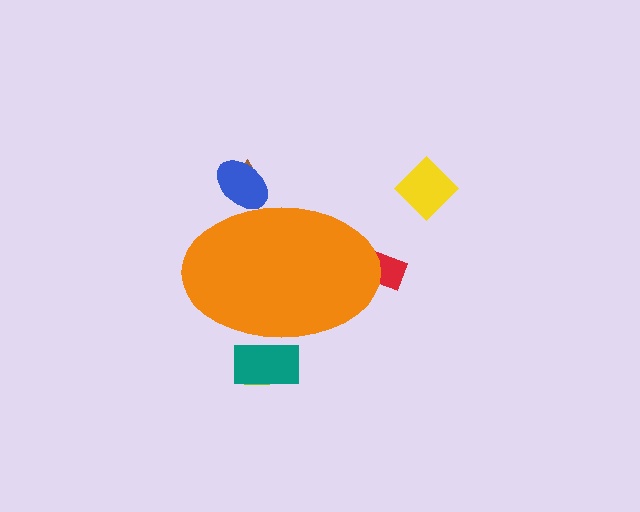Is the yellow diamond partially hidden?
No, the yellow diamond is fully visible.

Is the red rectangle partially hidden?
Yes, the red rectangle is partially hidden behind the orange ellipse.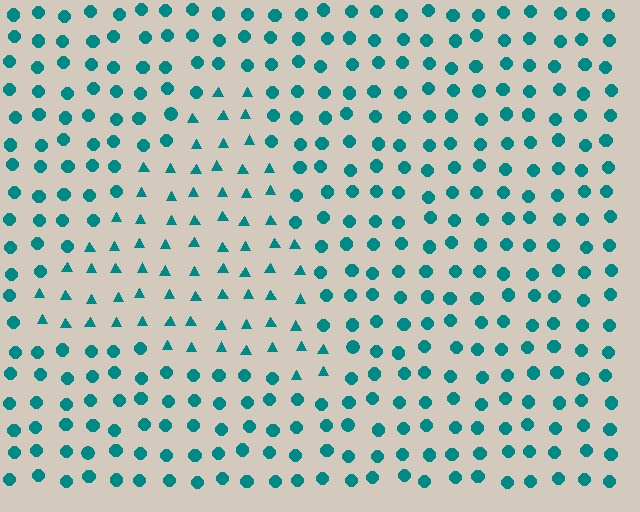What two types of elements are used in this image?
The image uses triangles inside the triangle region and circles outside it.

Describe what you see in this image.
The image is filled with small teal elements arranged in a uniform grid. A triangle-shaped region contains triangles, while the surrounding area contains circles. The boundary is defined purely by the change in element shape.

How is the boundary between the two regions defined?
The boundary is defined by a change in element shape: triangles inside vs. circles outside. All elements share the same color and spacing.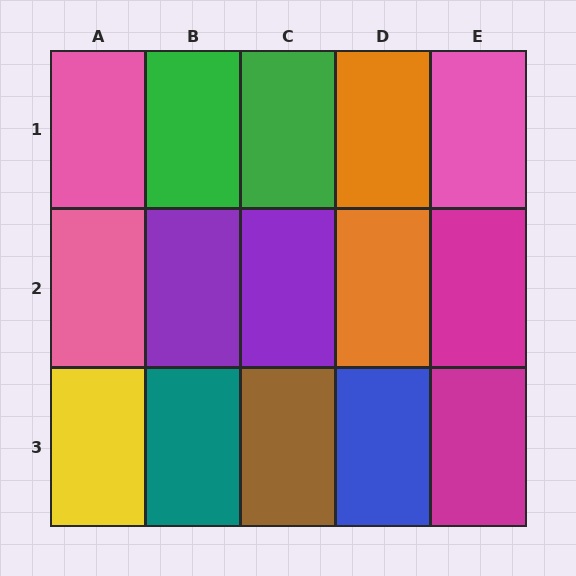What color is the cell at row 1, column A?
Pink.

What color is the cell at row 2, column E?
Magenta.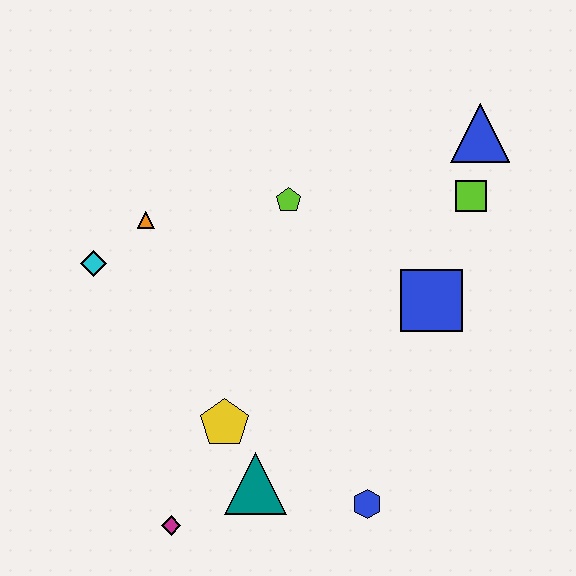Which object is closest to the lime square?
The blue triangle is closest to the lime square.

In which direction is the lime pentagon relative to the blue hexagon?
The lime pentagon is above the blue hexagon.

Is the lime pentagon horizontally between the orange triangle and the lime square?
Yes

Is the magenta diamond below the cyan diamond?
Yes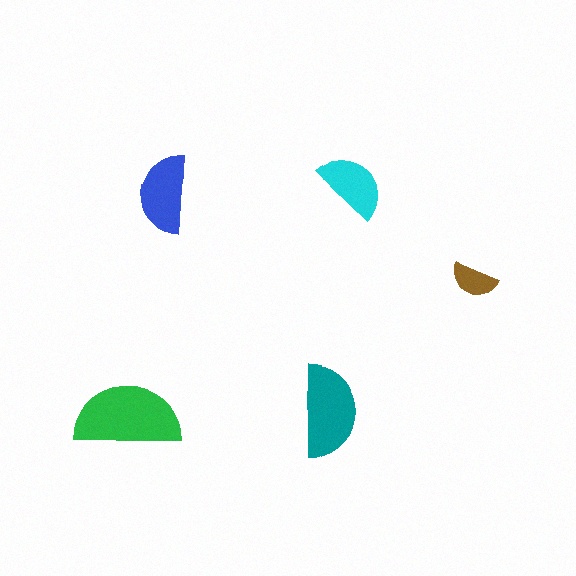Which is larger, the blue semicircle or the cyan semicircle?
The blue one.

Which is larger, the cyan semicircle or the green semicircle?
The green one.